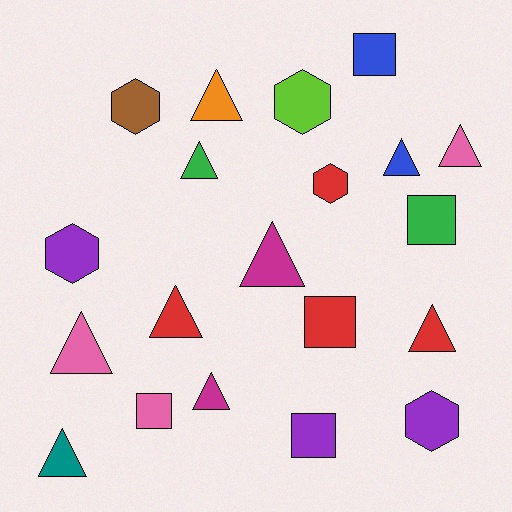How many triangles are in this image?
There are 10 triangles.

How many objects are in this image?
There are 20 objects.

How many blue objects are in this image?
There are 2 blue objects.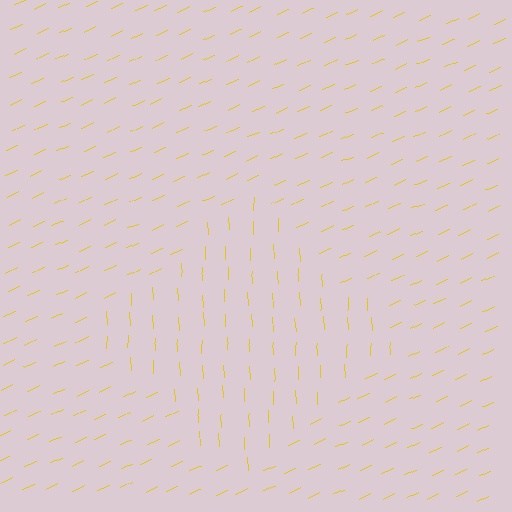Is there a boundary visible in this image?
Yes, there is a texture boundary formed by a change in line orientation.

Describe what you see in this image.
The image is filled with small yellow line segments. A diamond region in the image has lines oriented differently from the surrounding lines, creating a visible texture boundary.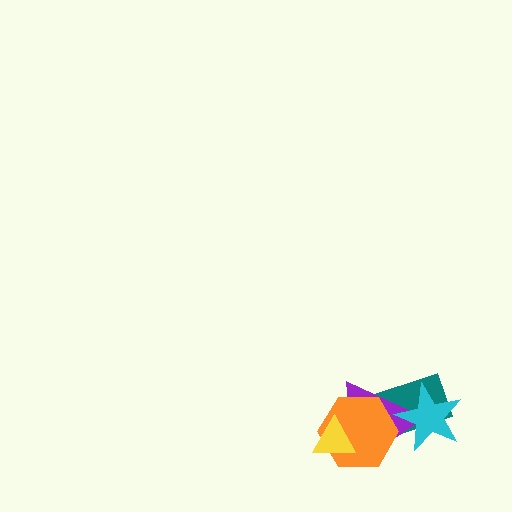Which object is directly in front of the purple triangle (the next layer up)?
The cyan star is directly in front of the purple triangle.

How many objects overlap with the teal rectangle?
3 objects overlap with the teal rectangle.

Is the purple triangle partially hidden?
Yes, it is partially covered by another shape.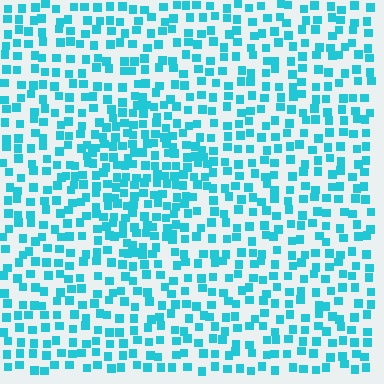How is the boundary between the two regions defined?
The boundary is defined by a change in element density (approximately 1.7x ratio). All elements are the same color, size, and shape.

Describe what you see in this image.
The image contains small cyan elements arranged at two different densities. A diamond-shaped region is visible where the elements are more densely packed than the surrounding area.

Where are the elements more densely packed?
The elements are more densely packed inside the diamond boundary.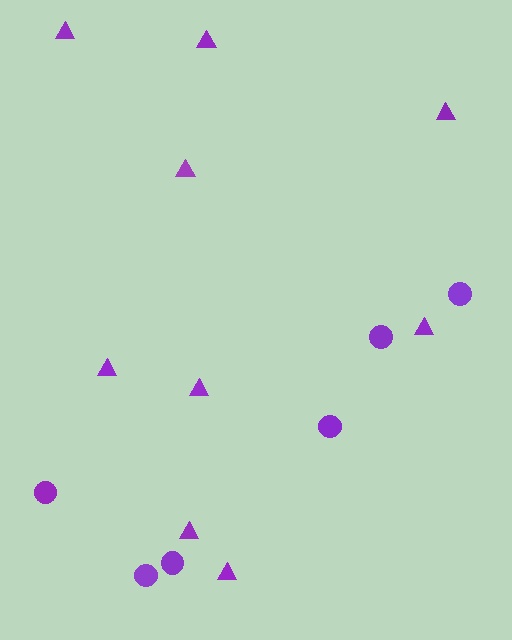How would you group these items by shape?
There are 2 groups: one group of circles (6) and one group of triangles (9).